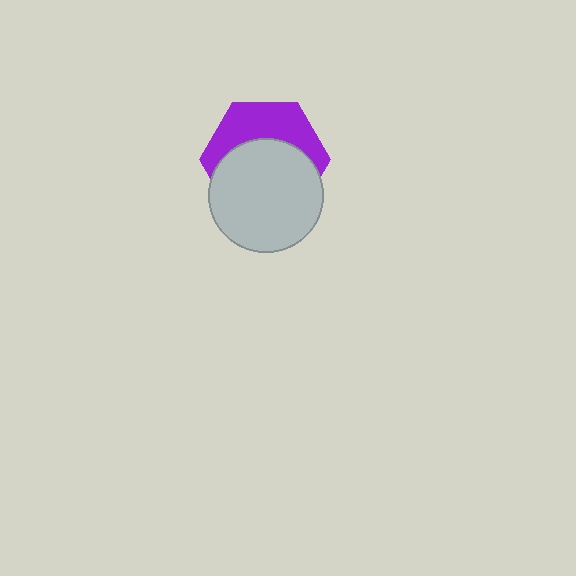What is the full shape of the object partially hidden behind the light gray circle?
The partially hidden object is a purple hexagon.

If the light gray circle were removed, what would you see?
You would see the complete purple hexagon.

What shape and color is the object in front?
The object in front is a light gray circle.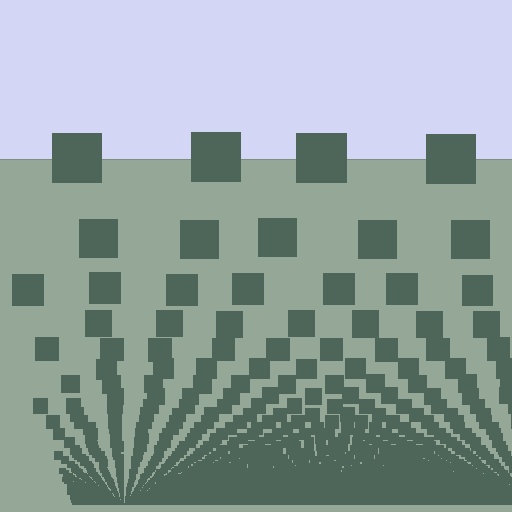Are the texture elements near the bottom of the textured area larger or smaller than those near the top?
Smaller. The gradient is inverted — elements near the bottom are smaller and denser.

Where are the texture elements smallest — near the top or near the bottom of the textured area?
Near the bottom.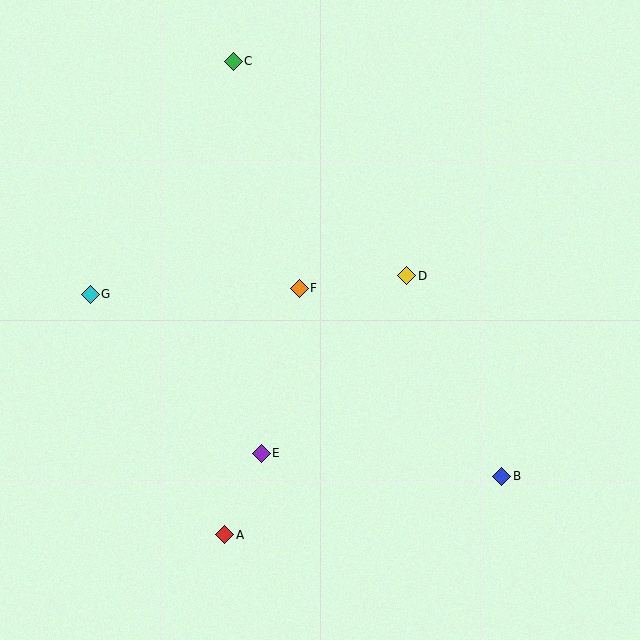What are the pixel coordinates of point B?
Point B is at (502, 476).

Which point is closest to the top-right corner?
Point D is closest to the top-right corner.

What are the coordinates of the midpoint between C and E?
The midpoint between C and E is at (247, 257).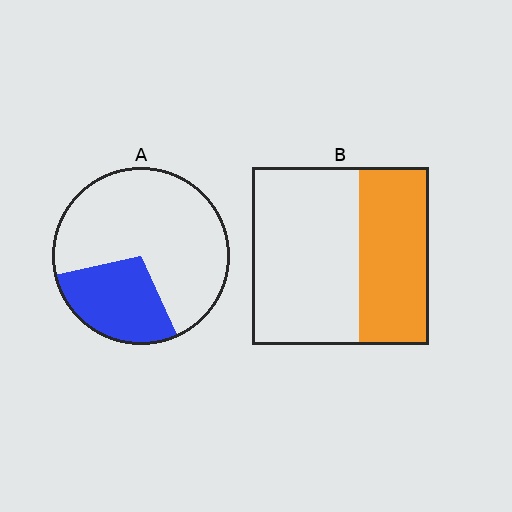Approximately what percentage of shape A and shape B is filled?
A is approximately 30% and B is approximately 40%.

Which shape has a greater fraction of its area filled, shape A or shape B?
Shape B.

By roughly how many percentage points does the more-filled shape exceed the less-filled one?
By roughly 10 percentage points (B over A).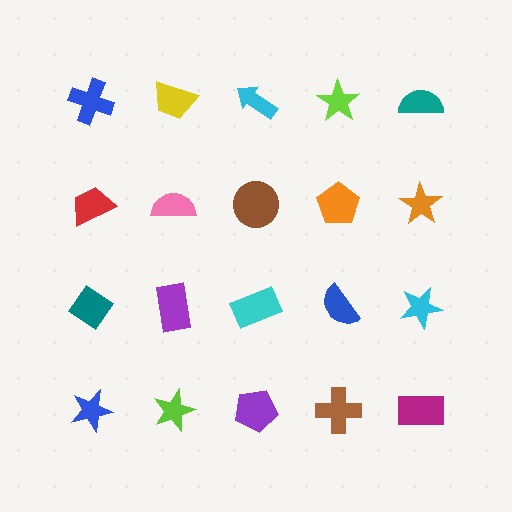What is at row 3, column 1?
A teal diamond.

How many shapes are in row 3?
5 shapes.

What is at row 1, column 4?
A lime star.